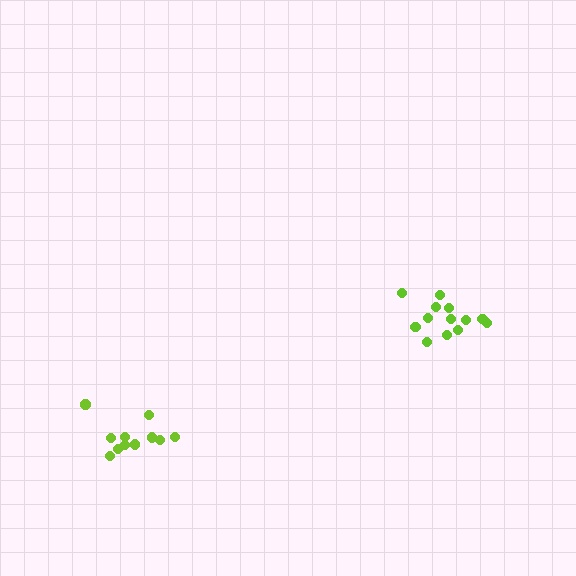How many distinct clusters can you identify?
There are 2 distinct clusters.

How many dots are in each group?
Group 1: 13 dots, Group 2: 11 dots (24 total).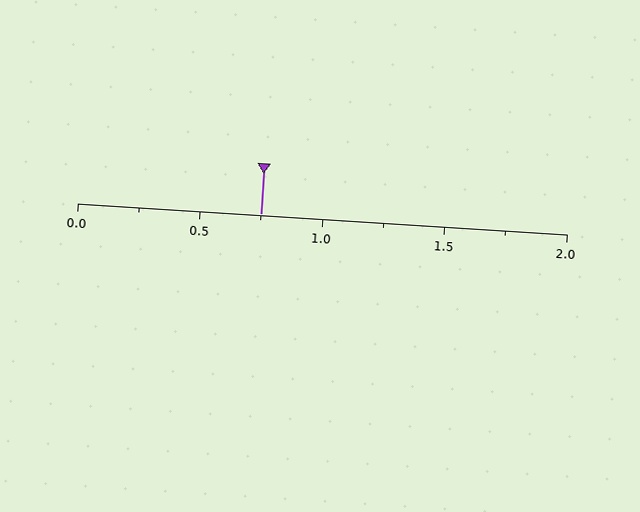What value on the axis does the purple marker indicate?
The marker indicates approximately 0.75.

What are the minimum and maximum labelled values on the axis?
The axis runs from 0.0 to 2.0.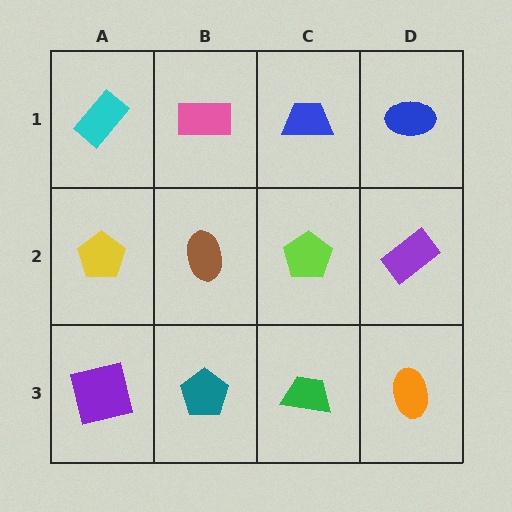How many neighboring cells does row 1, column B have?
3.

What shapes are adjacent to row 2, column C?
A blue trapezoid (row 1, column C), a green trapezoid (row 3, column C), a brown ellipse (row 2, column B), a purple rectangle (row 2, column D).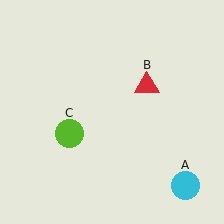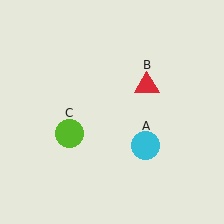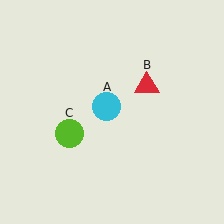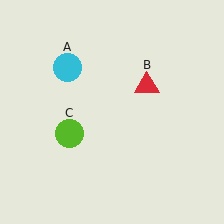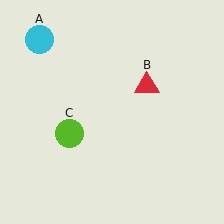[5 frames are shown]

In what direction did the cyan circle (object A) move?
The cyan circle (object A) moved up and to the left.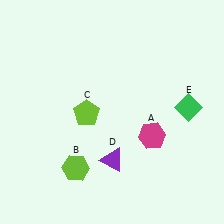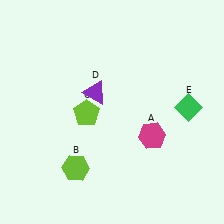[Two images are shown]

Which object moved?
The purple triangle (D) moved up.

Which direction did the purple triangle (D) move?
The purple triangle (D) moved up.